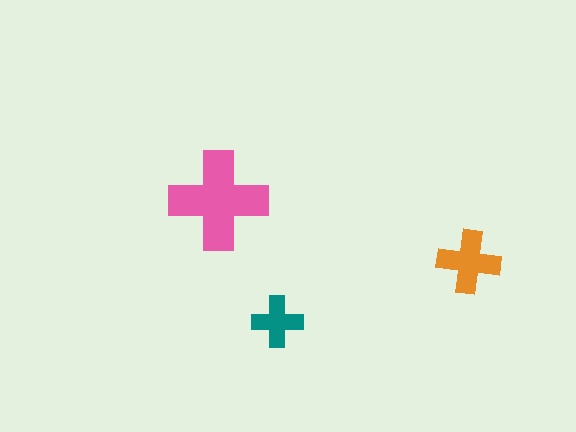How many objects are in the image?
There are 3 objects in the image.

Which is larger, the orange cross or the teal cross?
The orange one.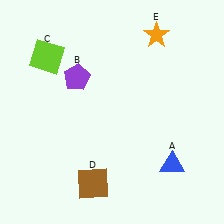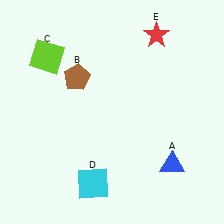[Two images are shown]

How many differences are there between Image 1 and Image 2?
There are 3 differences between the two images.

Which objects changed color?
B changed from purple to brown. D changed from brown to cyan. E changed from orange to red.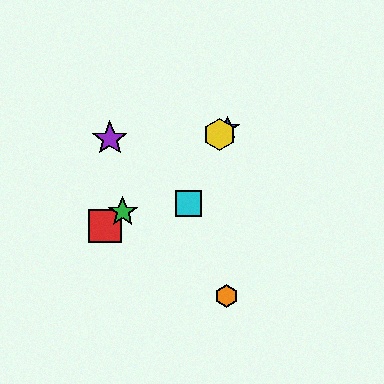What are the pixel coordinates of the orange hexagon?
The orange hexagon is at (227, 296).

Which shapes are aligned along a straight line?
The red square, the blue star, the green star, the yellow hexagon are aligned along a straight line.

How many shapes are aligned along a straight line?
4 shapes (the red square, the blue star, the green star, the yellow hexagon) are aligned along a straight line.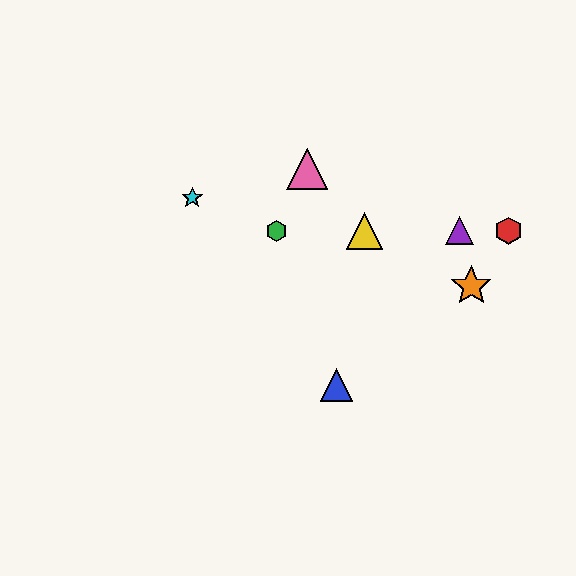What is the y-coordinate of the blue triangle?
The blue triangle is at y≈385.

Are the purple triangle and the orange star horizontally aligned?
No, the purple triangle is at y≈231 and the orange star is at y≈286.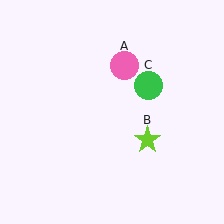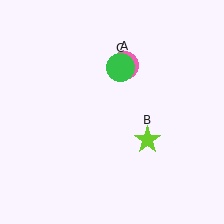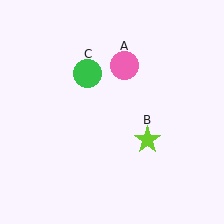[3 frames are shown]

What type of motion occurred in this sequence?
The green circle (object C) rotated counterclockwise around the center of the scene.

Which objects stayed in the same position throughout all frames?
Pink circle (object A) and lime star (object B) remained stationary.